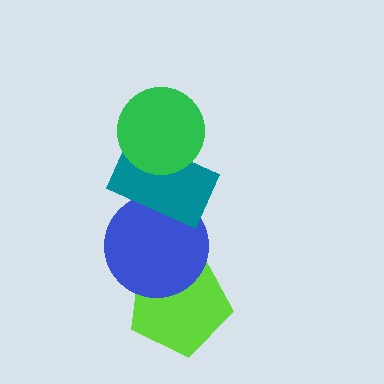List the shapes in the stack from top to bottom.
From top to bottom: the green circle, the teal rectangle, the blue circle, the lime pentagon.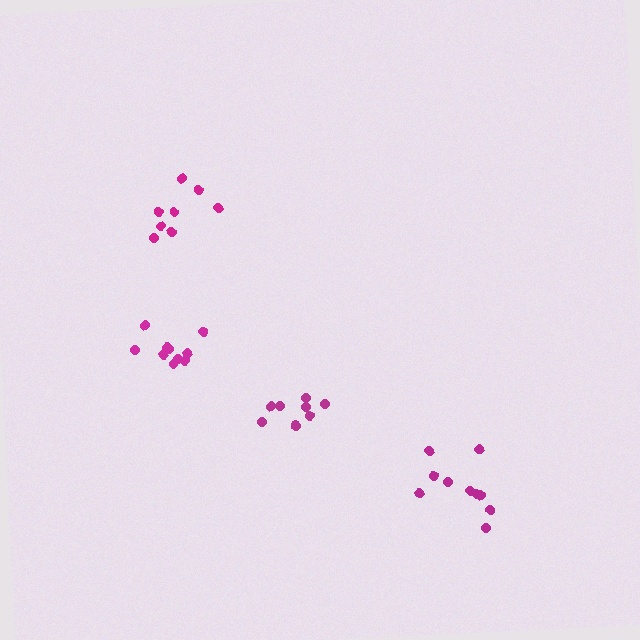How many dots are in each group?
Group 1: 10 dots, Group 2: 8 dots, Group 3: 9 dots, Group 4: 10 dots (37 total).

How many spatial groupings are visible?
There are 4 spatial groupings.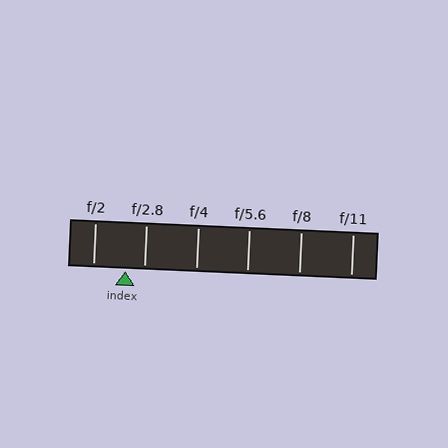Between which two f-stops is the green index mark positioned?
The index mark is between f/2 and f/2.8.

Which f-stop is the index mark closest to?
The index mark is closest to f/2.8.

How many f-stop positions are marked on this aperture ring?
There are 6 f-stop positions marked.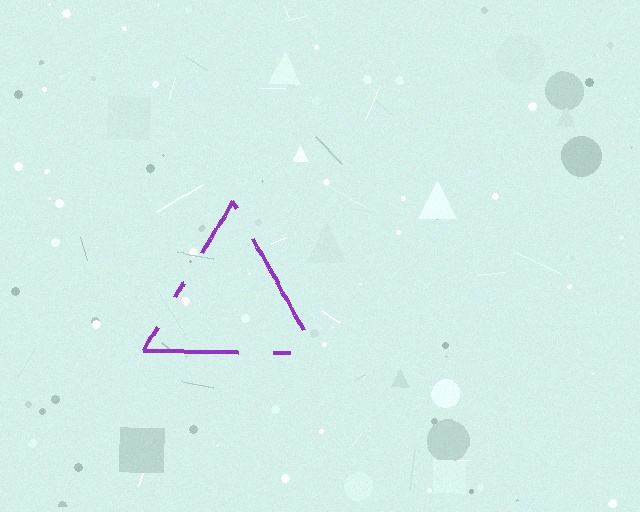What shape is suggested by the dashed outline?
The dashed outline suggests a triangle.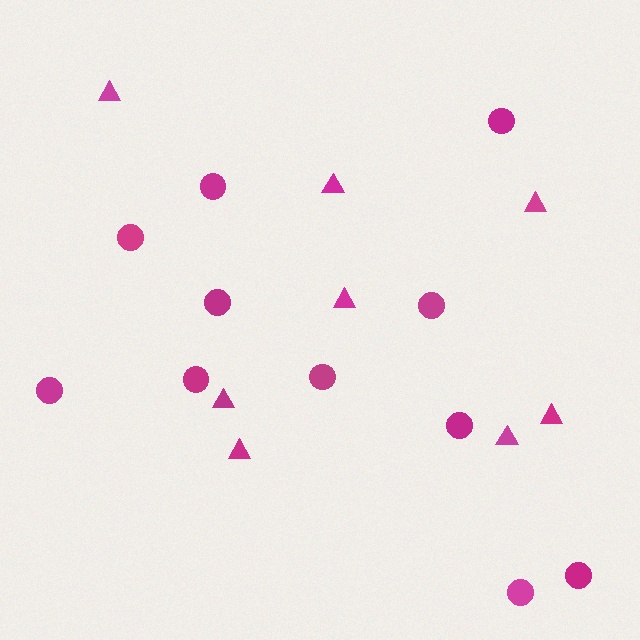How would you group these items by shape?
There are 2 groups: one group of triangles (8) and one group of circles (11).